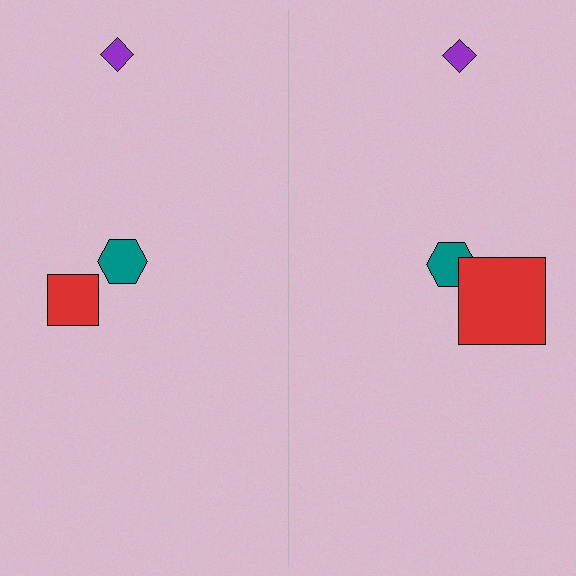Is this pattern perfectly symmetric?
No, the pattern is not perfectly symmetric. The red square on the right side has a different size than its mirror counterpart.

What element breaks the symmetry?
The red square on the right side has a different size than its mirror counterpart.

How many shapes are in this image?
There are 6 shapes in this image.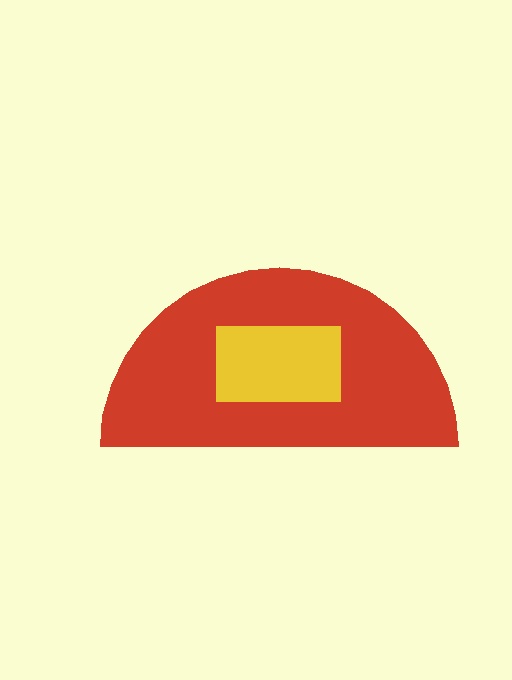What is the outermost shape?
The red semicircle.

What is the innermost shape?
The yellow rectangle.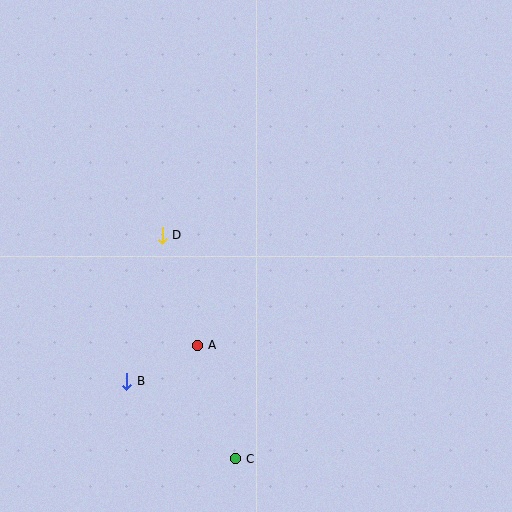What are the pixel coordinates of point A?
Point A is at (198, 345).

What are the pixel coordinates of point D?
Point D is at (162, 235).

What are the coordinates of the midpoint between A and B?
The midpoint between A and B is at (162, 363).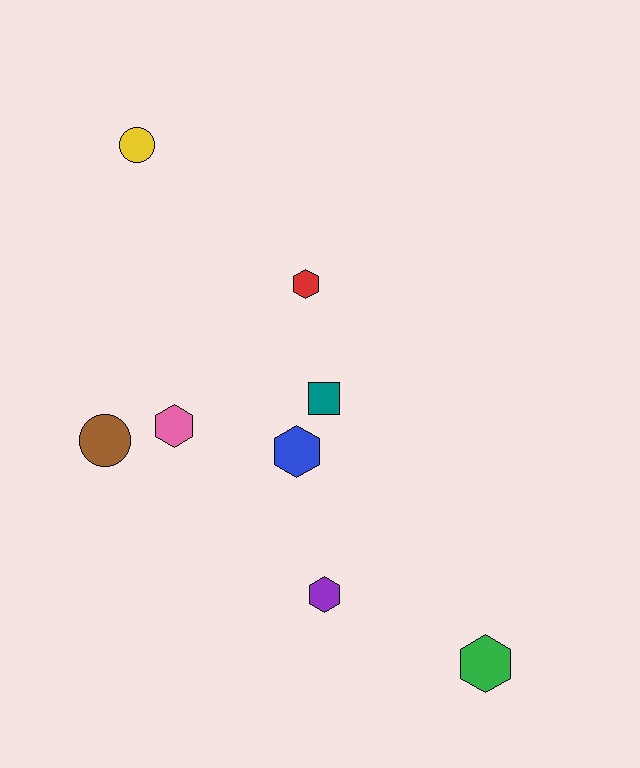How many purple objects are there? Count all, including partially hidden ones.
There is 1 purple object.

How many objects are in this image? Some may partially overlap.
There are 8 objects.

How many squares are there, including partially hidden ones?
There is 1 square.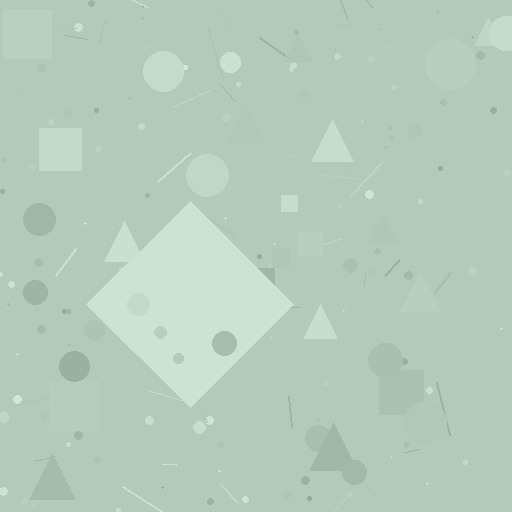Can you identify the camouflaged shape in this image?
The camouflaged shape is a diamond.